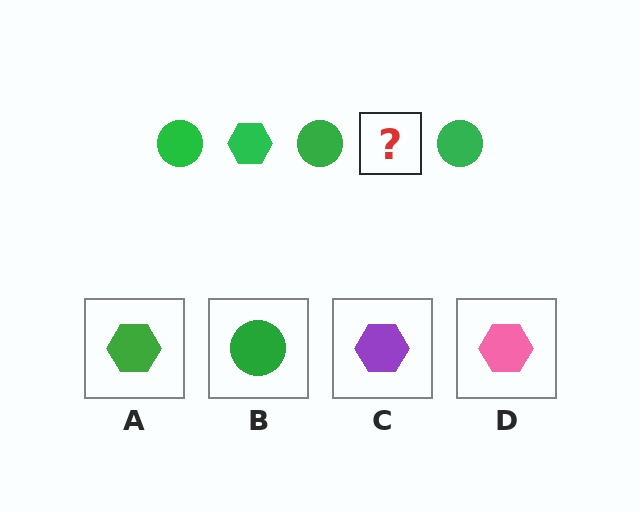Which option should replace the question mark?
Option A.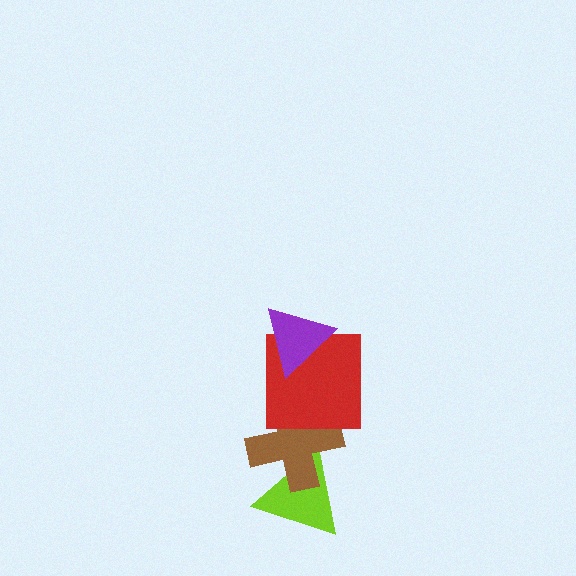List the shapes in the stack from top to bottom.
From top to bottom: the purple triangle, the red square, the brown cross, the lime triangle.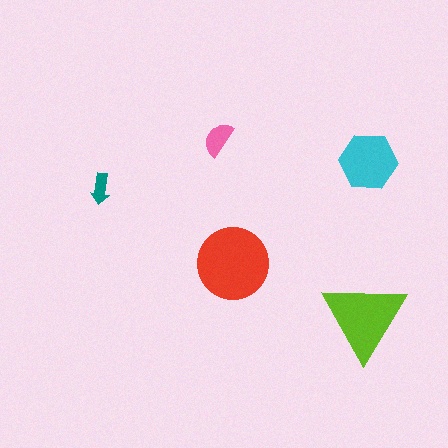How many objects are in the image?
There are 5 objects in the image.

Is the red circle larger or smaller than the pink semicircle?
Larger.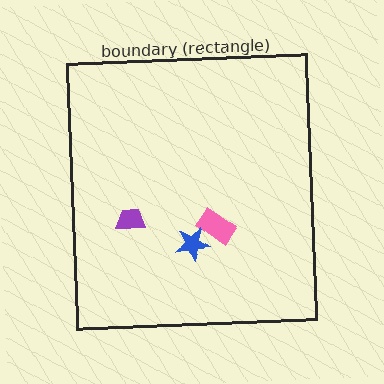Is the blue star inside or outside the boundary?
Inside.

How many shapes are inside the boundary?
3 inside, 0 outside.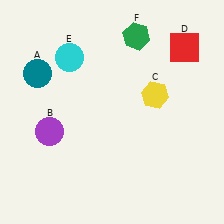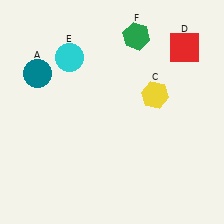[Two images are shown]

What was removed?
The purple circle (B) was removed in Image 2.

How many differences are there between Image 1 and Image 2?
There is 1 difference between the two images.